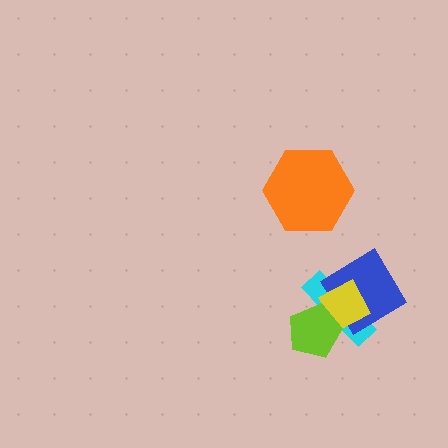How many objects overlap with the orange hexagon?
0 objects overlap with the orange hexagon.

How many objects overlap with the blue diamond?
3 objects overlap with the blue diamond.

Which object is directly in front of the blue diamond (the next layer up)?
The yellow diamond is directly in front of the blue diamond.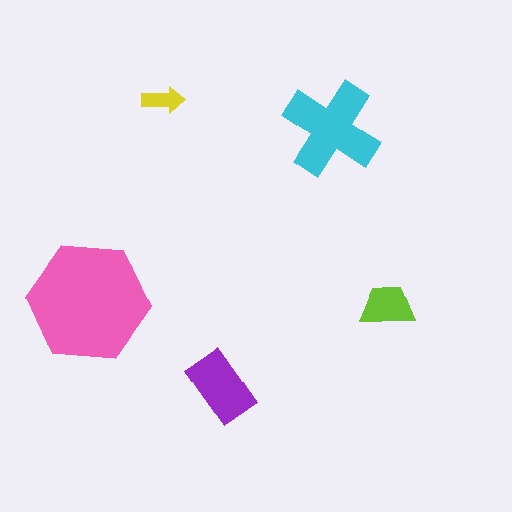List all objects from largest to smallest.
The pink hexagon, the cyan cross, the purple rectangle, the lime trapezoid, the yellow arrow.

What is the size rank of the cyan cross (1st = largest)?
2nd.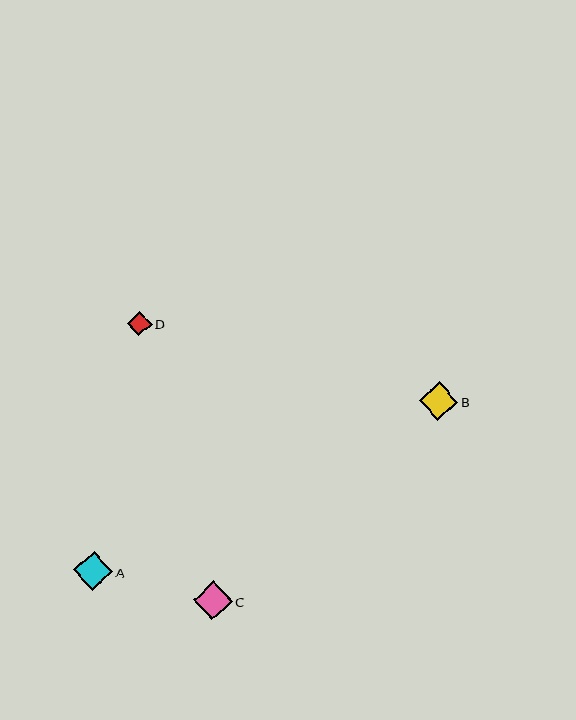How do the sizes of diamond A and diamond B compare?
Diamond A and diamond B are approximately the same size.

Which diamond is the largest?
Diamond A is the largest with a size of approximately 39 pixels.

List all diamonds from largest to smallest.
From largest to smallest: A, C, B, D.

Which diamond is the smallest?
Diamond D is the smallest with a size of approximately 25 pixels.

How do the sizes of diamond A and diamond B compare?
Diamond A and diamond B are approximately the same size.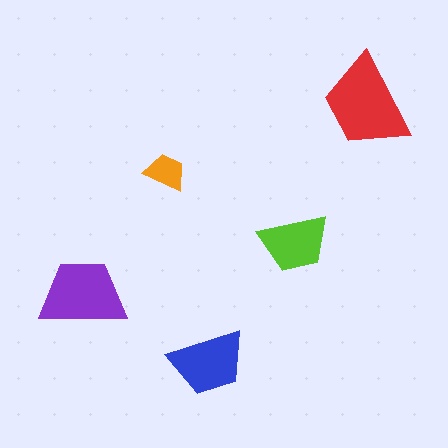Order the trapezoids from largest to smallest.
the red one, the purple one, the blue one, the lime one, the orange one.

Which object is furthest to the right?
The red trapezoid is rightmost.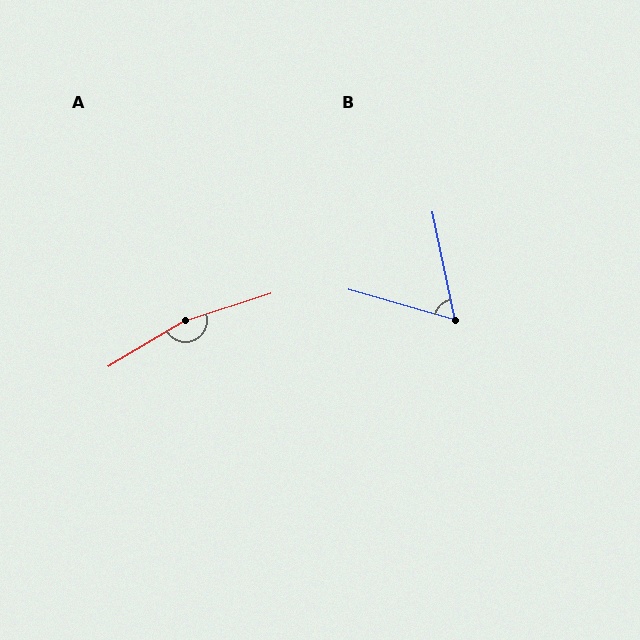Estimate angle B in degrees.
Approximately 63 degrees.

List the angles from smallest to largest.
B (63°), A (167°).